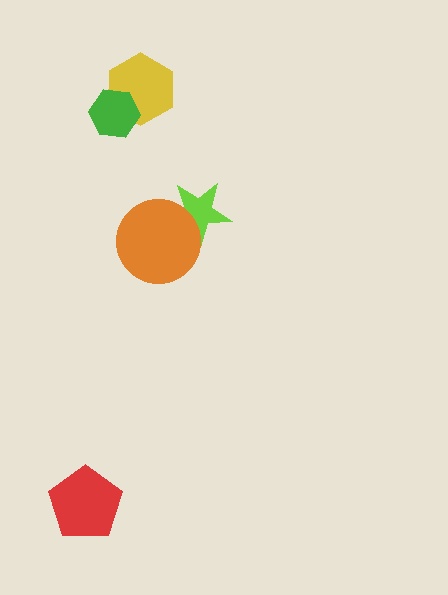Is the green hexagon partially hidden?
No, no other shape covers it.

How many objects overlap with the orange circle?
1 object overlaps with the orange circle.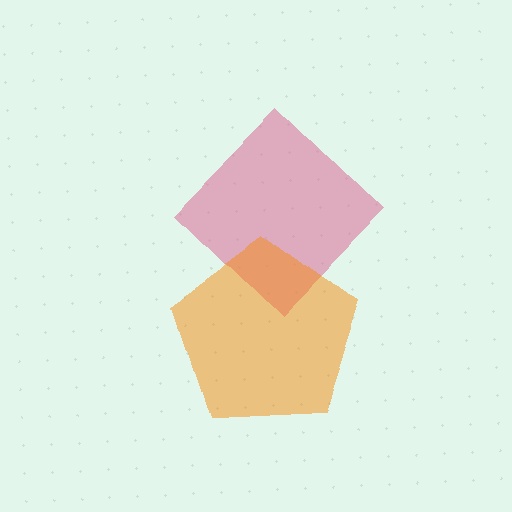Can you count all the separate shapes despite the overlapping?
Yes, there are 2 separate shapes.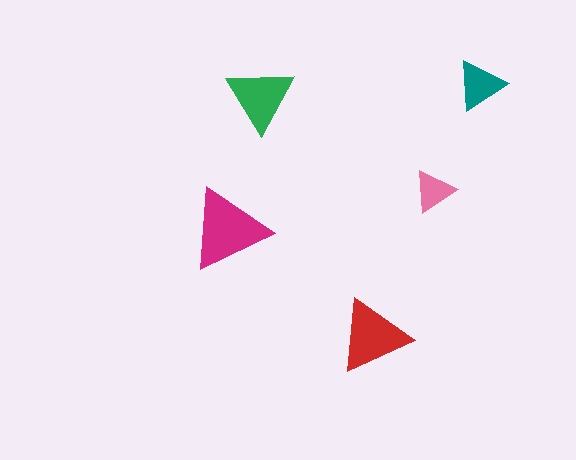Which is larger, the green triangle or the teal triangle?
The green one.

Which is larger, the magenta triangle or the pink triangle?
The magenta one.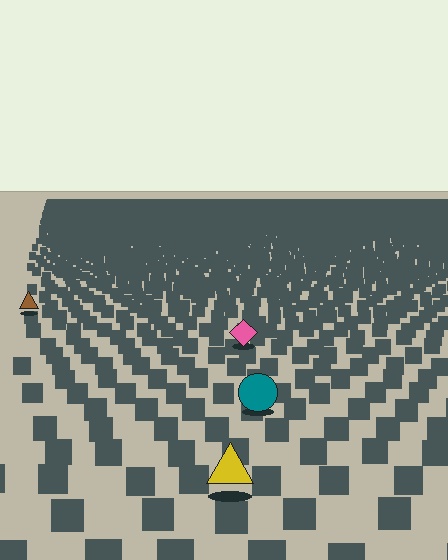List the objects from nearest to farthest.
From nearest to farthest: the yellow triangle, the teal circle, the pink diamond, the brown triangle.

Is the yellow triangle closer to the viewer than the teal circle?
Yes. The yellow triangle is closer — you can tell from the texture gradient: the ground texture is coarser near it.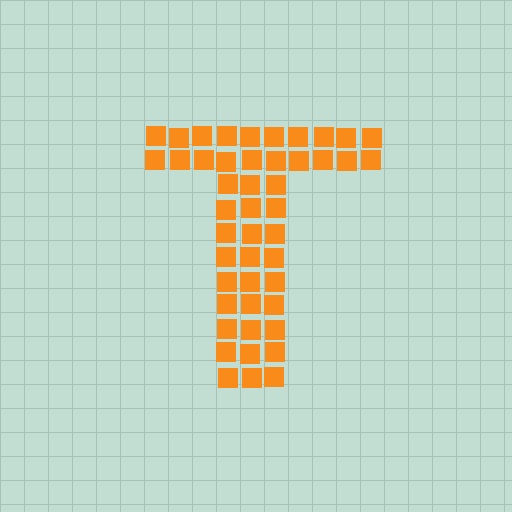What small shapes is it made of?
It is made of small squares.